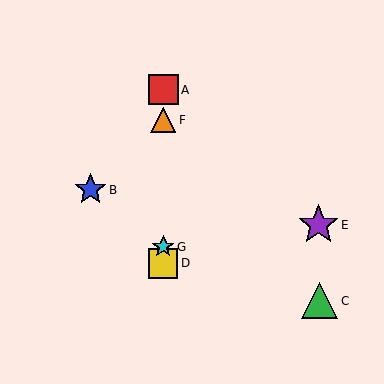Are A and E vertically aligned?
No, A is at x≈163 and E is at x≈318.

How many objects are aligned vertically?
4 objects (A, D, F, G) are aligned vertically.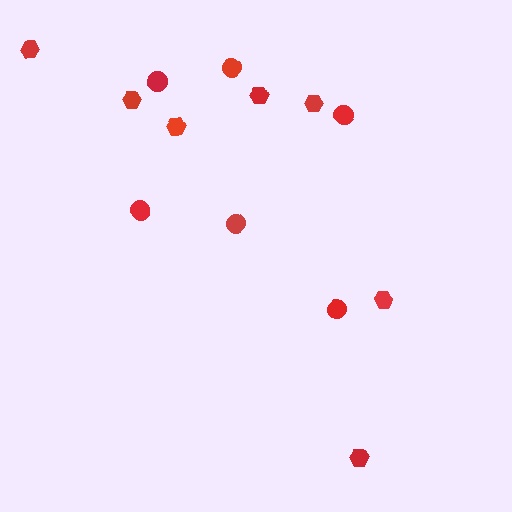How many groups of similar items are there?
There are 2 groups: one group of circles (6) and one group of hexagons (7).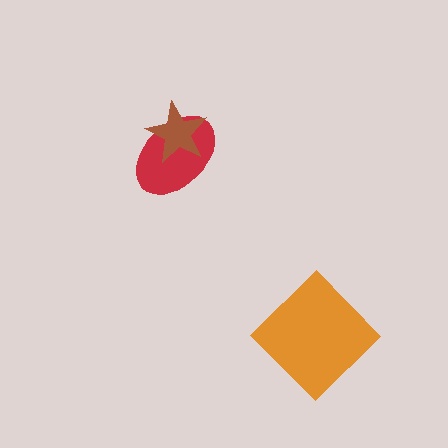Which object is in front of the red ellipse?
The brown star is in front of the red ellipse.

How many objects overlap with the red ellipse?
1 object overlaps with the red ellipse.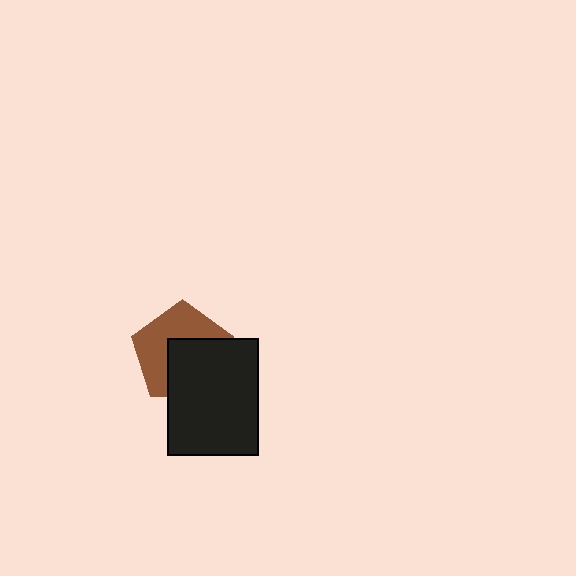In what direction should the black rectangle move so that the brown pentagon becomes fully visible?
The black rectangle should move toward the lower-right. That is the shortest direction to clear the overlap and leave the brown pentagon fully visible.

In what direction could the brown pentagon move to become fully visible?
The brown pentagon could move toward the upper-left. That would shift it out from behind the black rectangle entirely.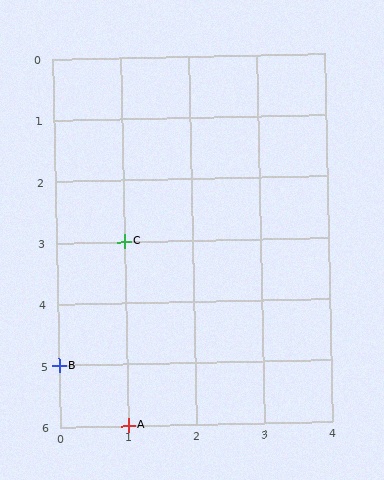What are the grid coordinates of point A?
Point A is at grid coordinates (1, 6).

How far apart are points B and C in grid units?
Points B and C are 1 column and 2 rows apart (about 2.2 grid units diagonally).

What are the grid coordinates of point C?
Point C is at grid coordinates (1, 3).